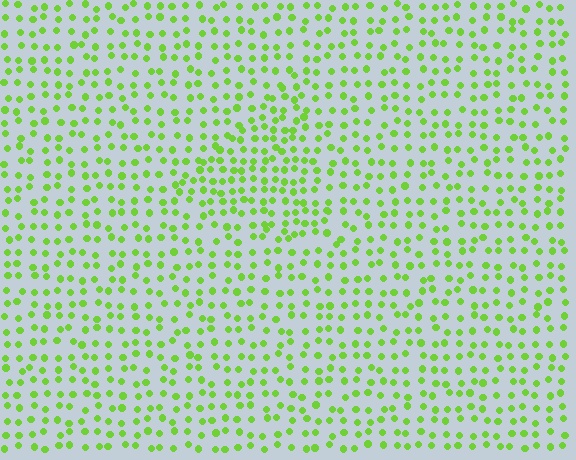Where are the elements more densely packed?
The elements are more densely packed inside the triangle boundary.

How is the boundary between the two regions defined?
The boundary is defined by a change in element density (approximately 1.6x ratio). All elements are the same color, size, and shape.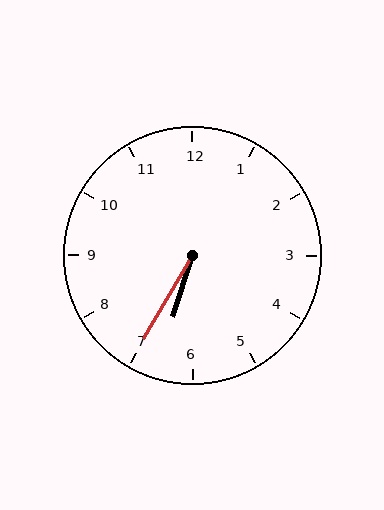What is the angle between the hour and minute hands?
Approximately 12 degrees.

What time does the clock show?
6:35.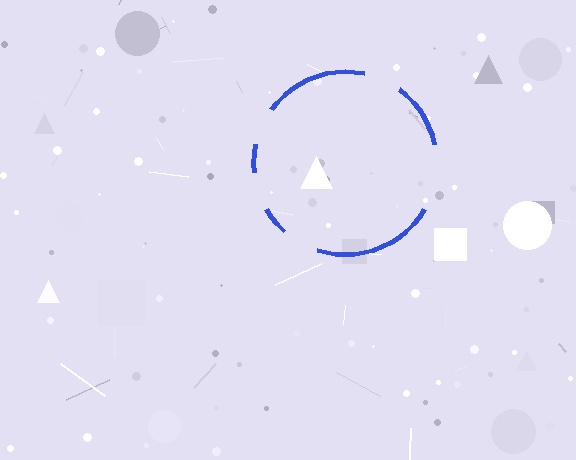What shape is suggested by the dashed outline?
The dashed outline suggests a circle.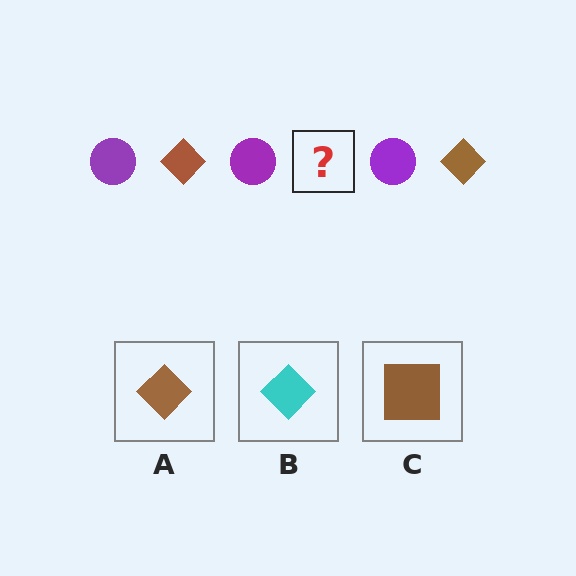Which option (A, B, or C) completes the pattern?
A.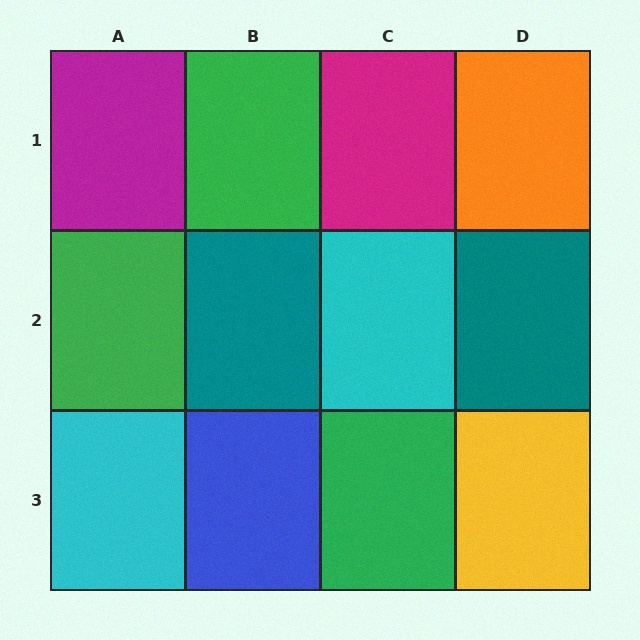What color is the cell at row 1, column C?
Magenta.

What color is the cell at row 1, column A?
Magenta.